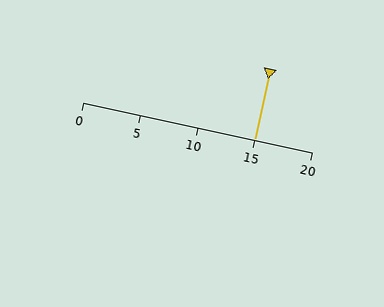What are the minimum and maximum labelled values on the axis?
The axis runs from 0 to 20.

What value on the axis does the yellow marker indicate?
The marker indicates approximately 15.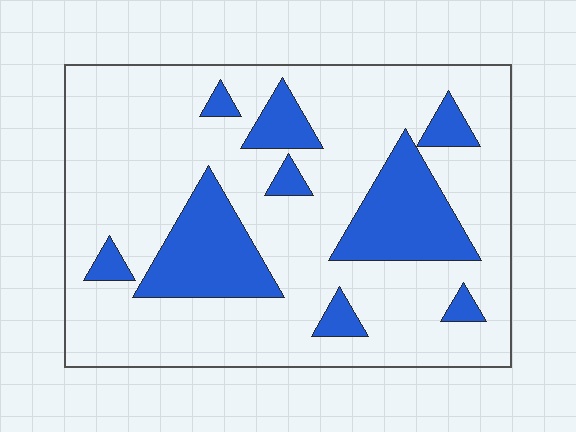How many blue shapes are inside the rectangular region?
9.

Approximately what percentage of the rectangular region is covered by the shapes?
Approximately 25%.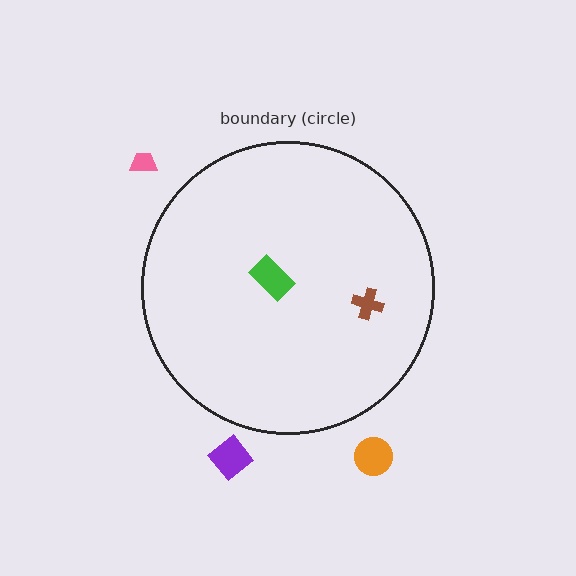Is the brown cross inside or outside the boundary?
Inside.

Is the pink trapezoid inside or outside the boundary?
Outside.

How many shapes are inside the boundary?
2 inside, 3 outside.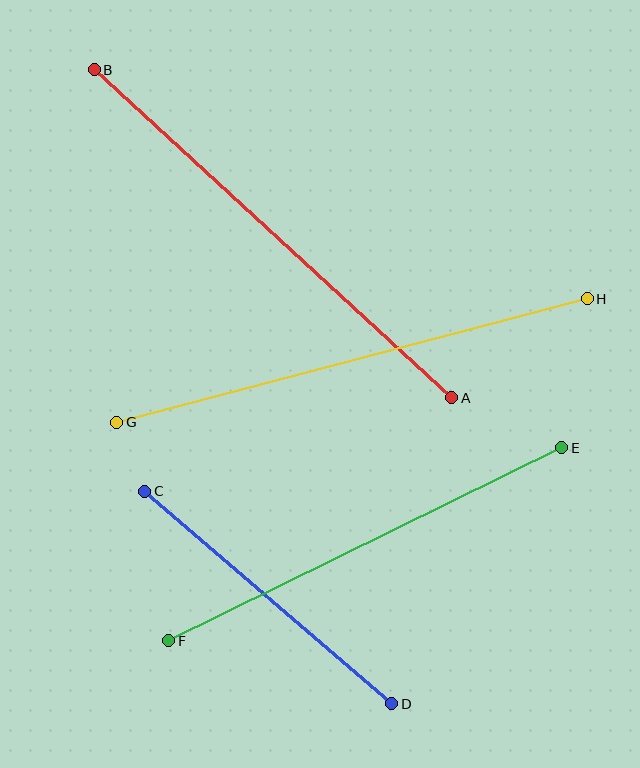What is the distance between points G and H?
The distance is approximately 486 pixels.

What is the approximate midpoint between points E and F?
The midpoint is at approximately (365, 544) pixels.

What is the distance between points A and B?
The distance is approximately 485 pixels.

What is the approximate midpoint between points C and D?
The midpoint is at approximately (268, 598) pixels.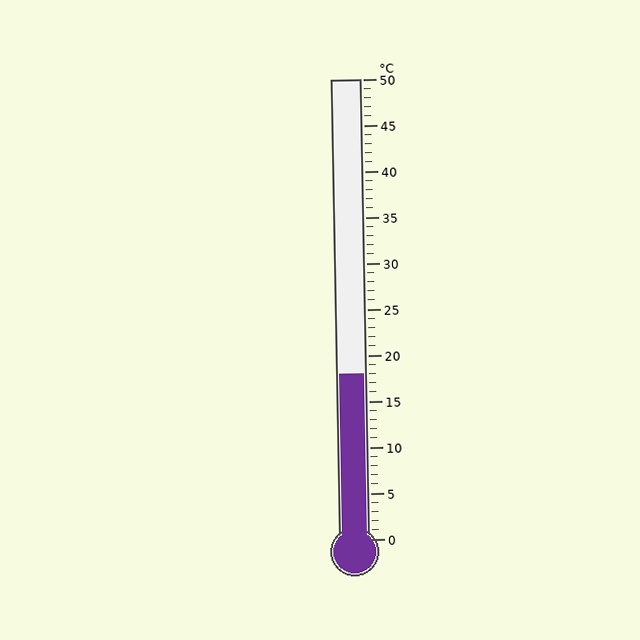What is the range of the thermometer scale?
The thermometer scale ranges from 0°C to 50°C.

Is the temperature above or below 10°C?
The temperature is above 10°C.